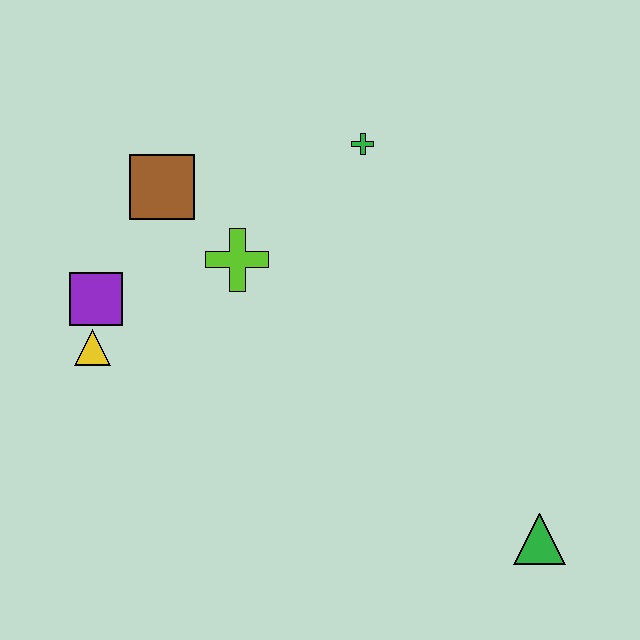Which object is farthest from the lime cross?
The green triangle is farthest from the lime cross.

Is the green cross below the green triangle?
No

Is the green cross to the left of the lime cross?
No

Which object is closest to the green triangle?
The lime cross is closest to the green triangle.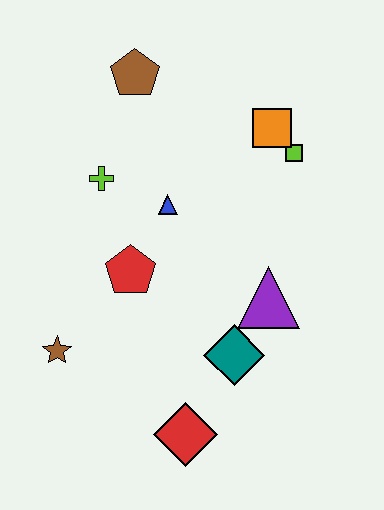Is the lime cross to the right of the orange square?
No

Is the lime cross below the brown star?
No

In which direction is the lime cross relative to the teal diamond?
The lime cross is above the teal diamond.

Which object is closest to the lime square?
The orange square is closest to the lime square.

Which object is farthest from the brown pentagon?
The red diamond is farthest from the brown pentagon.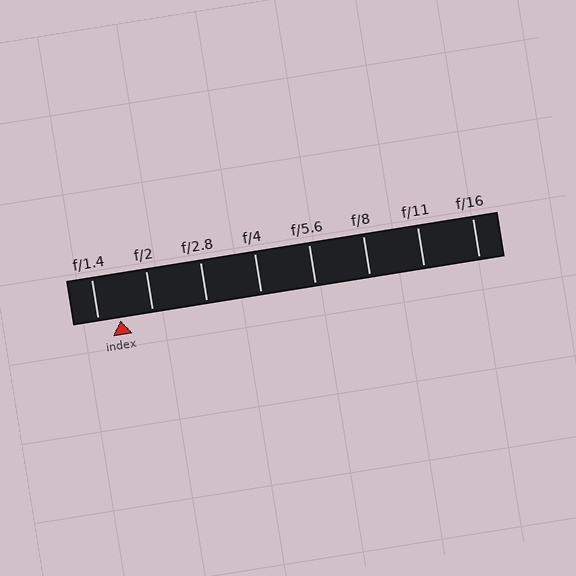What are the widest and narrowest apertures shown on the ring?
The widest aperture shown is f/1.4 and the narrowest is f/16.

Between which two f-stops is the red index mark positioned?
The index mark is between f/1.4 and f/2.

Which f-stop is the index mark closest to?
The index mark is closest to f/1.4.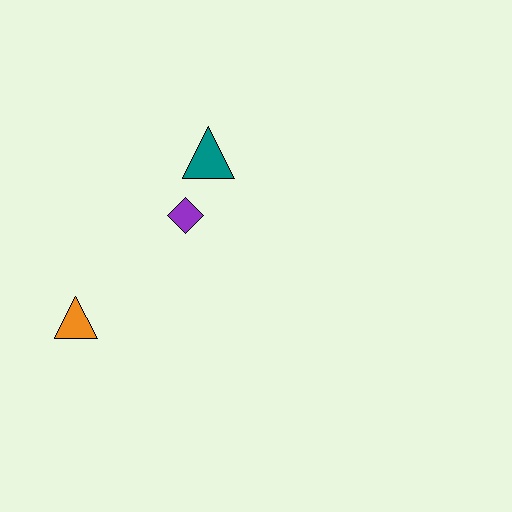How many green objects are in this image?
There are no green objects.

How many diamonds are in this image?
There is 1 diamond.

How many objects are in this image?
There are 3 objects.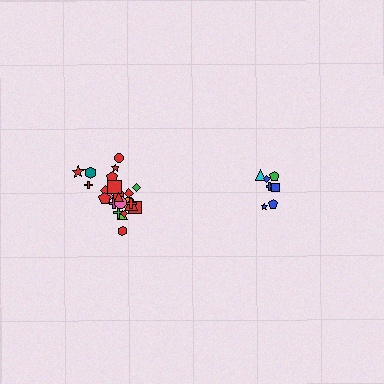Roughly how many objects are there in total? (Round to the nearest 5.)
Roughly 30 objects in total.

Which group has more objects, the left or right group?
The left group.